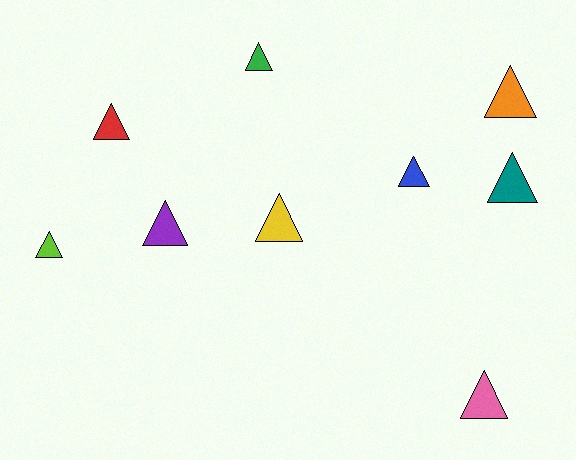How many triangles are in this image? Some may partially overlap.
There are 9 triangles.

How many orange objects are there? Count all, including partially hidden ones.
There is 1 orange object.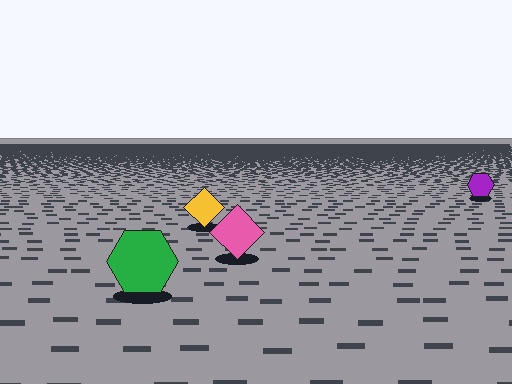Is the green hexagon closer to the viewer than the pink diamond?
Yes. The green hexagon is closer — you can tell from the texture gradient: the ground texture is coarser near it.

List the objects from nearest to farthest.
From nearest to farthest: the green hexagon, the pink diamond, the yellow diamond, the purple hexagon.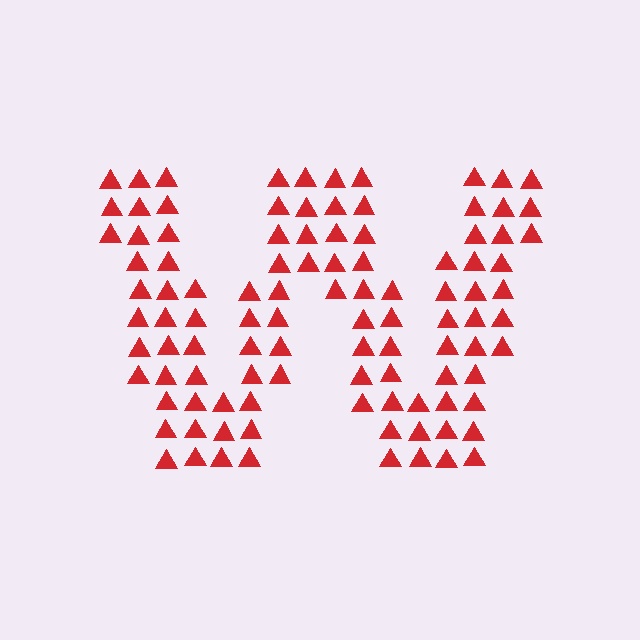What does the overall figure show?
The overall figure shows the letter W.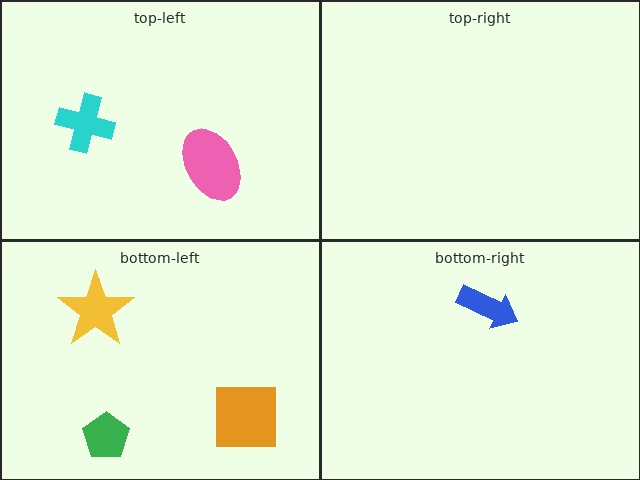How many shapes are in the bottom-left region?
3.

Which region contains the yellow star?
The bottom-left region.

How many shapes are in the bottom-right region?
1.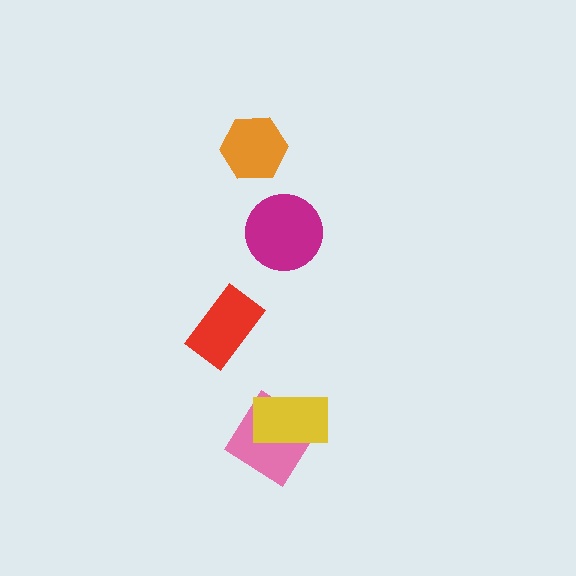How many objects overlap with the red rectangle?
0 objects overlap with the red rectangle.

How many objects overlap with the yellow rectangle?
1 object overlaps with the yellow rectangle.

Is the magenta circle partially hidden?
No, no other shape covers it.